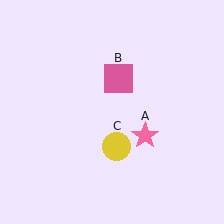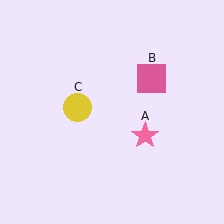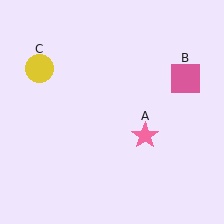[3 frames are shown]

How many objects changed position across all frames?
2 objects changed position: pink square (object B), yellow circle (object C).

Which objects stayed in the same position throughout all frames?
Pink star (object A) remained stationary.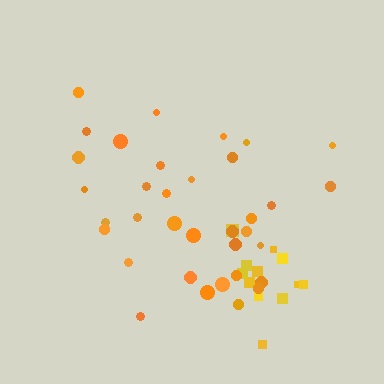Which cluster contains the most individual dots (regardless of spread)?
Orange (35).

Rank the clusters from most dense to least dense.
yellow, orange.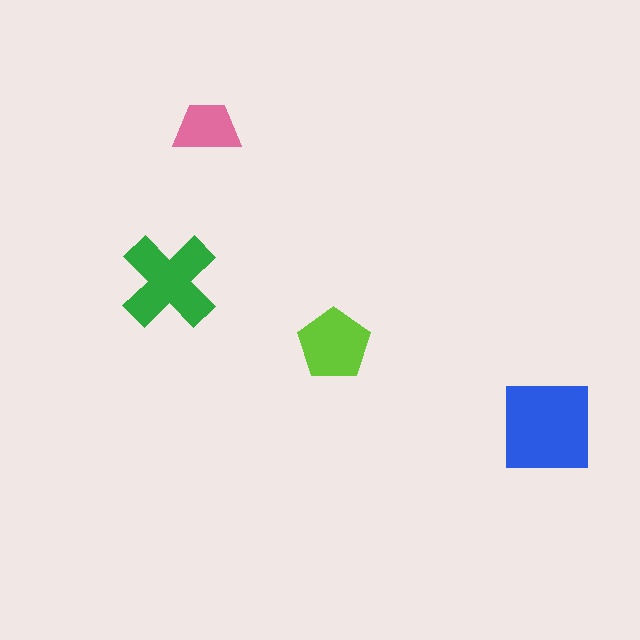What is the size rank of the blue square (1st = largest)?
1st.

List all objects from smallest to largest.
The pink trapezoid, the lime pentagon, the green cross, the blue square.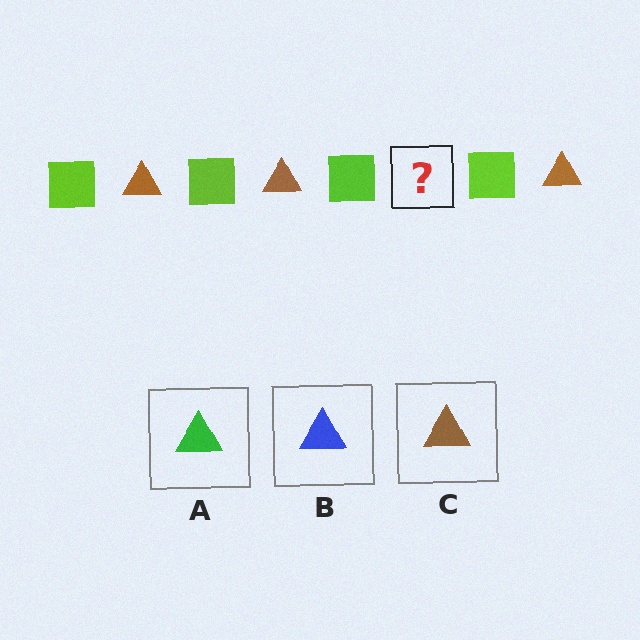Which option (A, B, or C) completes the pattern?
C.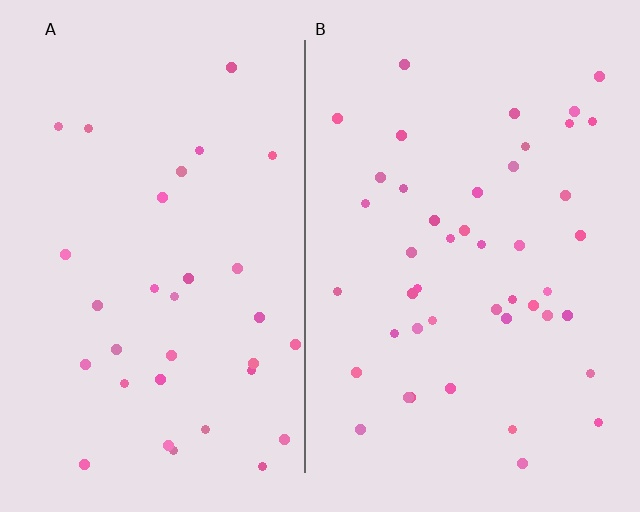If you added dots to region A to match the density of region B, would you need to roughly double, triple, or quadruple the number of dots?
Approximately double.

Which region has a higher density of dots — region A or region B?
B (the right).